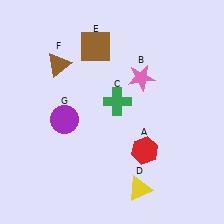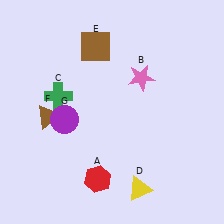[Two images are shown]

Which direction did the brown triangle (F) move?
The brown triangle (F) moved down.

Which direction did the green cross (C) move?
The green cross (C) moved left.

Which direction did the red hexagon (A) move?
The red hexagon (A) moved left.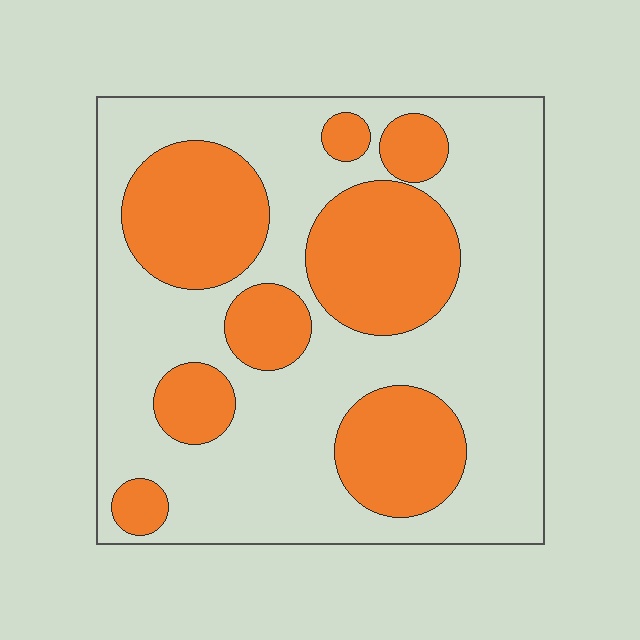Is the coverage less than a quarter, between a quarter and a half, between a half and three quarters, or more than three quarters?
Between a quarter and a half.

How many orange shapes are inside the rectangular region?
8.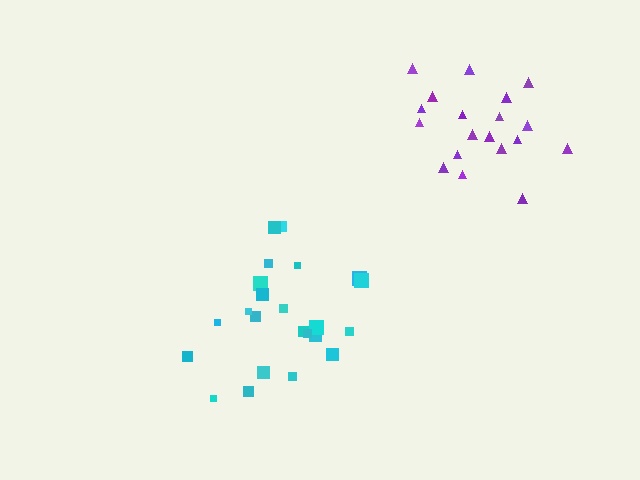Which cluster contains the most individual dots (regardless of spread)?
Cyan (23).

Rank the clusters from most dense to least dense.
purple, cyan.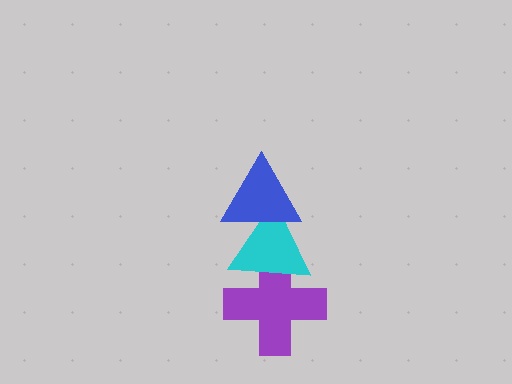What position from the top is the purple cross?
The purple cross is 3rd from the top.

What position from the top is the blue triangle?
The blue triangle is 1st from the top.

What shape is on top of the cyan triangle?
The blue triangle is on top of the cyan triangle.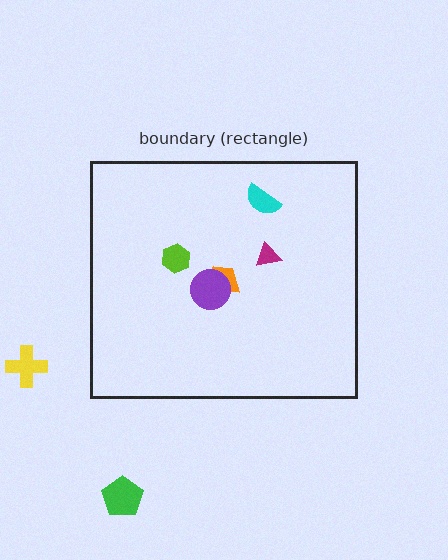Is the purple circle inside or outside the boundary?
Inside.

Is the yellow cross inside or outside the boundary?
Outside.